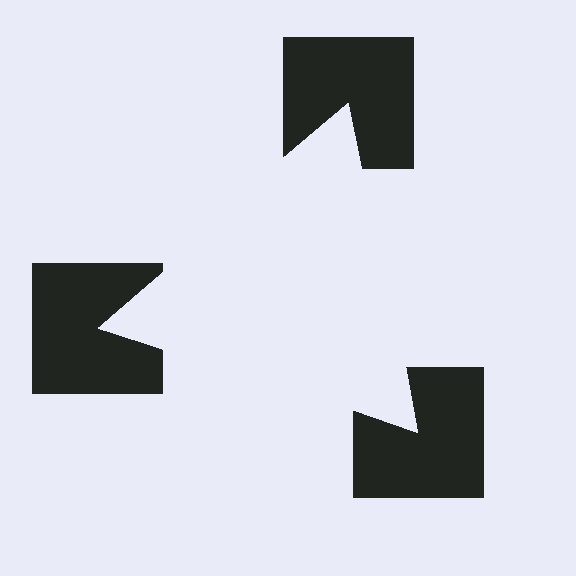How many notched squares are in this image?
There are 3 — one at each vertex of the illusory triangle.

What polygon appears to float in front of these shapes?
An illusory triangle — its edges are inferred from the aligned wedge cuts in the notched squares, not physically drawn.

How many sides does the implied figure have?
3 sides.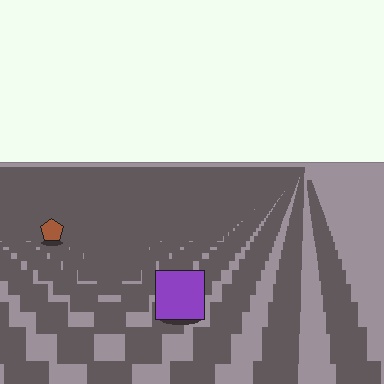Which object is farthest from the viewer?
The brown pentagon is farthest from the viewer. It appears smaller and the ground texture around it is denser.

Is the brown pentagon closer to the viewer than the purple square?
No. The purple square is closer — you can tell from the texture gradient: the ground texture is coarser near it.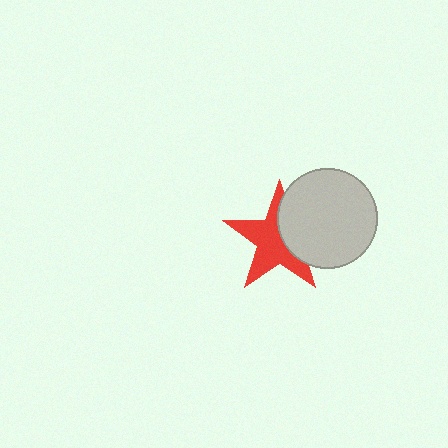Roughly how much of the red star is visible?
About half of it is visible (roughly 64%).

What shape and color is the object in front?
The object in front is a light gray circle.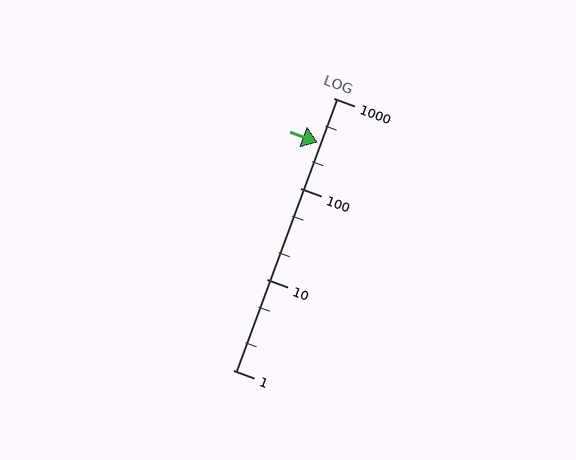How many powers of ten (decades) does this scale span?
The scale spans 3 decades, from 1 to 1000.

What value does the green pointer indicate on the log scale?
The pointer indicates approximately 320.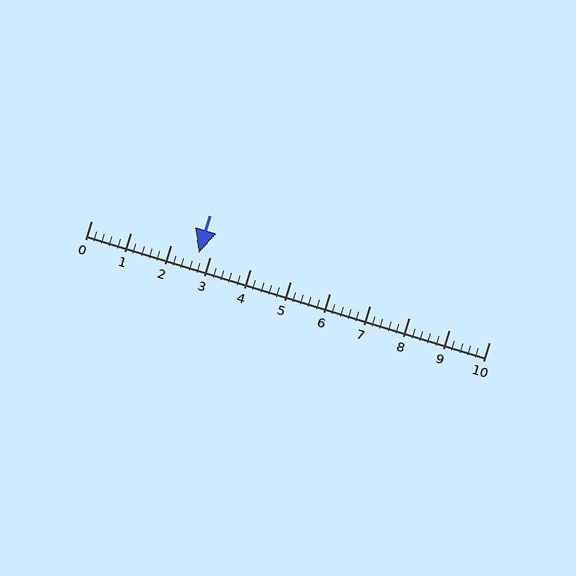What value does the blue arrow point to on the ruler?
The blue arrow points to approximately 2.7.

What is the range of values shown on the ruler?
The ruler shows values from 0 to 10.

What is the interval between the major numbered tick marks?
The major tick marks are spaced 1 units apart.